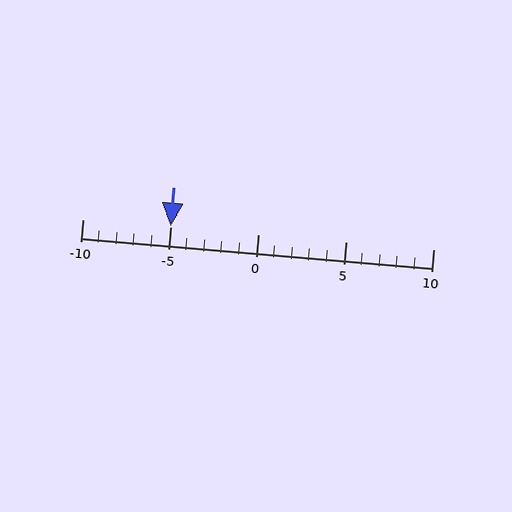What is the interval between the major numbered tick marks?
The major tick marks are spaced 5 units apart.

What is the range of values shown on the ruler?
The ruler shows values from -10 to 10.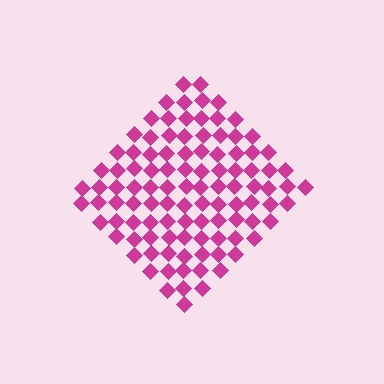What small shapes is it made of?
It is made of small diamonds.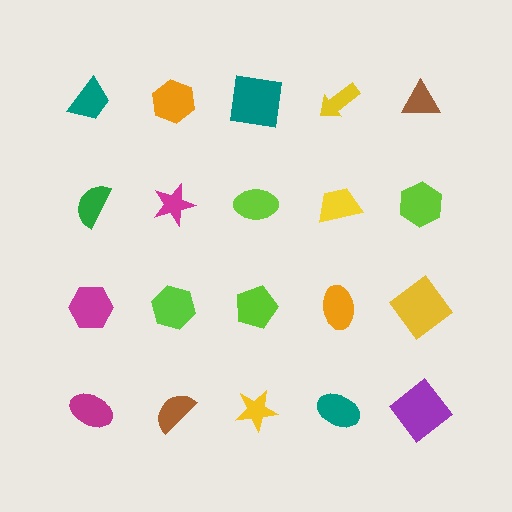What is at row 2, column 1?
A green semicircle.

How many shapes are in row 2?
5 shapes.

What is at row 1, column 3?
A teal square.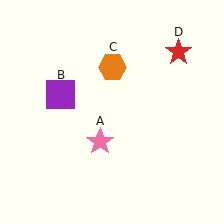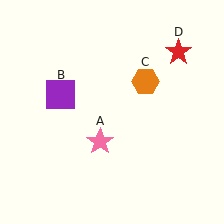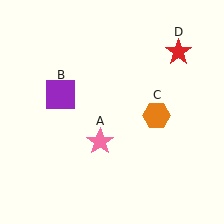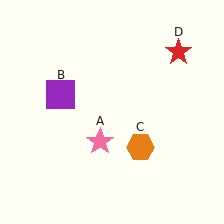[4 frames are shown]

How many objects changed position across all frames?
1 object changed position: orange hexagon (object C).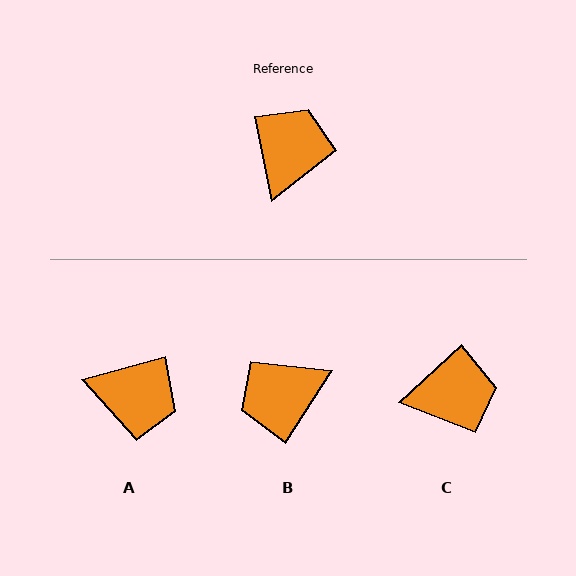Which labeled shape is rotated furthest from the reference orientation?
B, about 135 degrees away.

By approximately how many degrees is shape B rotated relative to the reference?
Approximately 135 degrees counter-clockwise.